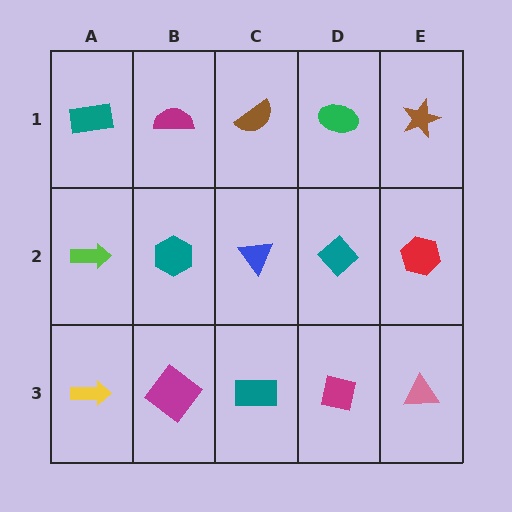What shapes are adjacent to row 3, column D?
A teal diamond (row 2, column D), a teal rectangle (row 3, column C), a pink triangle (row 3, column E).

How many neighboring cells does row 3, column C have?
3.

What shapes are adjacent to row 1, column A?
A lime arrow (row 2, column A), a magenta semicircle (row 1, column B).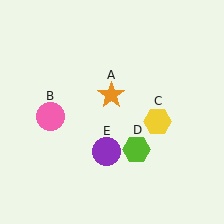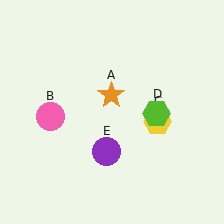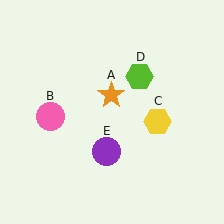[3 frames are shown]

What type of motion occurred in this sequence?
The lime hexagon (object D) rotated counterclockwise around the center of the scene.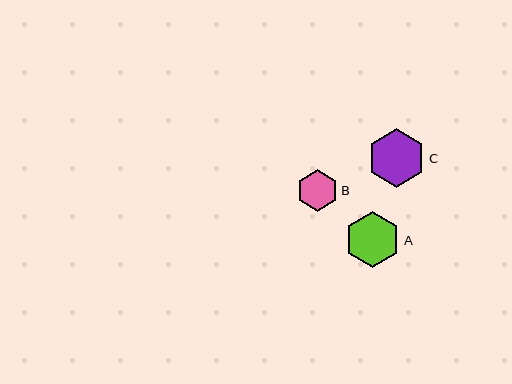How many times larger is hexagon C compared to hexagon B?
Hexagon C is approximately 1.4 times the size of hexagon B.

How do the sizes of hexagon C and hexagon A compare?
Hexagon C and hexagon A are approximately the same size.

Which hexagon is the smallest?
Hexagon B is the smallest with a size of approximately 41 pixels.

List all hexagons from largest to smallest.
From largest to smallest: C, A, B.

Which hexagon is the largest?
Hexagon C is the largest with a size of approximately 59 pixels.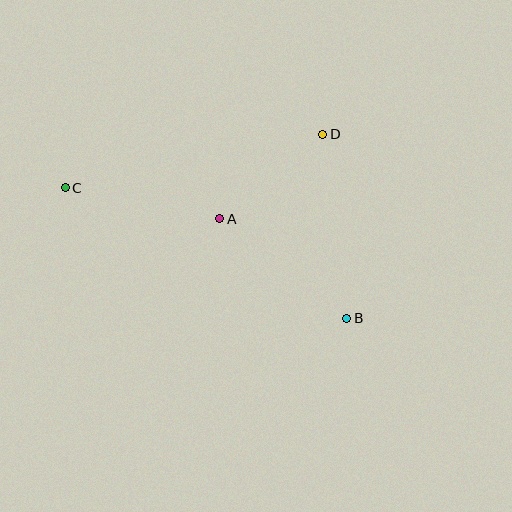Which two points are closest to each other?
Points A and D are closest to each other.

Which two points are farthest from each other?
Points B and C are farthest from each other.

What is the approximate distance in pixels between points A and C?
The distance between A and C is approximately 158 pixels.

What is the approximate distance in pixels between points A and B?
The distance between A and B is approximately 161 pixels.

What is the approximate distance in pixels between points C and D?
The distance between C and D is approximately 263 pixels.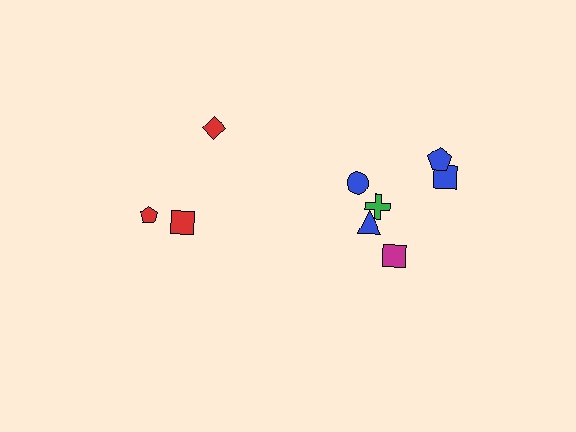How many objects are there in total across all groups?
There are 9 objects.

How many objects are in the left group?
There are 3 objects.